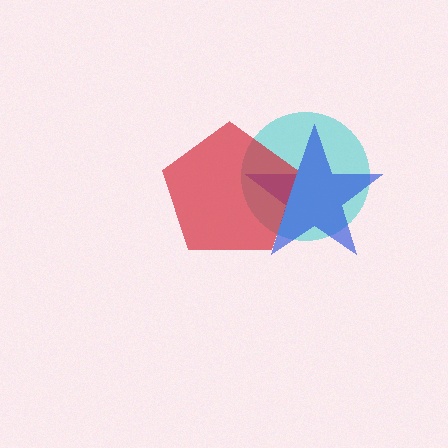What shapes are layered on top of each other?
The layered shapes are: a cyan circle, a blue star, a red pentagon.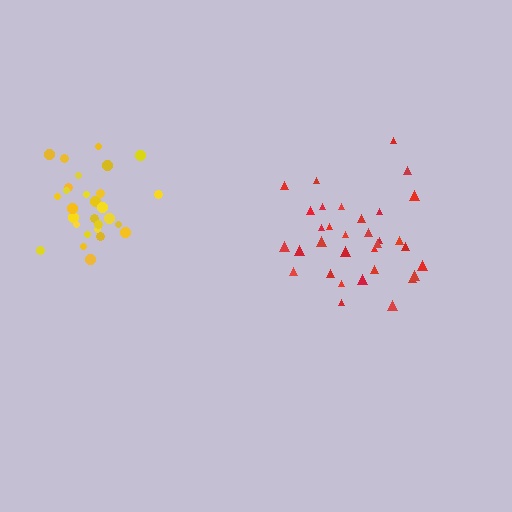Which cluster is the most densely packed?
Yellow.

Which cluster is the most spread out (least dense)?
Red.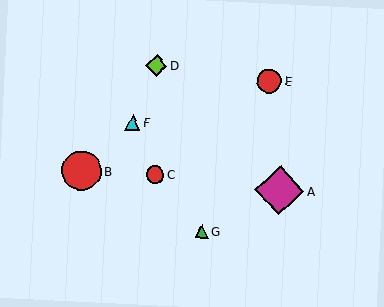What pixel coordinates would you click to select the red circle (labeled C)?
Click at (155, 175) to select the red circle C.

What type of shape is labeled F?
Shape F is a cyan triangle.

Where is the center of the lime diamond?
The center of the lime diamond is at (156, 65).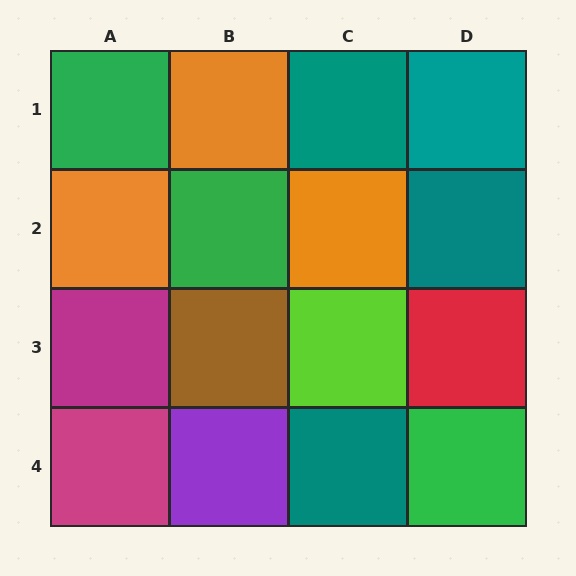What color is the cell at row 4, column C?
Teal.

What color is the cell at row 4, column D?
Green.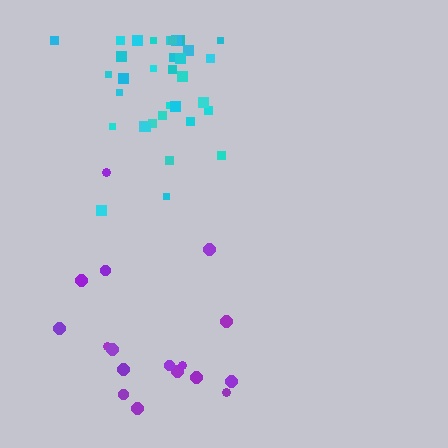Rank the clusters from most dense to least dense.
cyan, purple.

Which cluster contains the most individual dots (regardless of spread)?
Cyan (34).